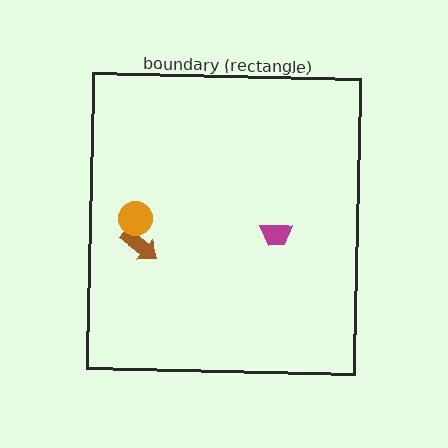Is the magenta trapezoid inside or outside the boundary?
Inside.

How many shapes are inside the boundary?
3 inside, 0 outside.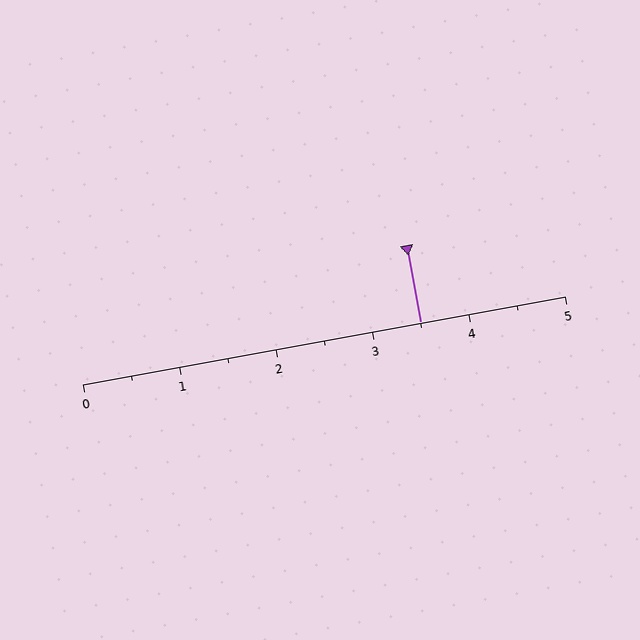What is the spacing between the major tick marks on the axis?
The major ticks are spaced 1 apart.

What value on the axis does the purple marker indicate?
The marker indicates approximately 3.5.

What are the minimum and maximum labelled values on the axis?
The axis runs from 0 to 5.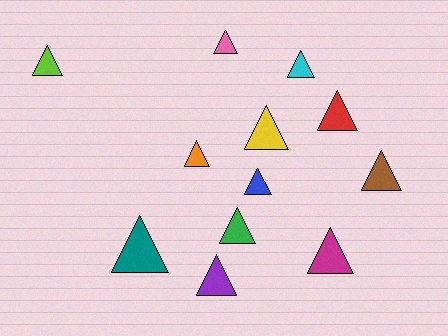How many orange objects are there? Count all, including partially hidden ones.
There is 1 orange object.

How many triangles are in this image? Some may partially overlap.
There are 12 triangles.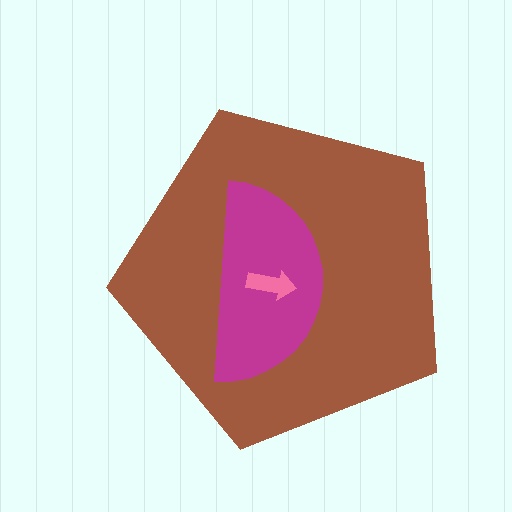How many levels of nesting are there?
3.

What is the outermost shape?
The brown pentagon.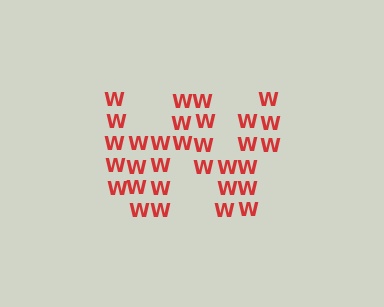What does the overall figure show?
The overall figure shows the letter W.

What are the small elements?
The small elements are letter W's.